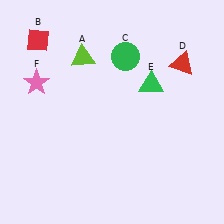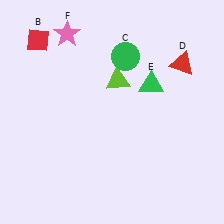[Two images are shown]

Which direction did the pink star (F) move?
The pink star (F) moved up.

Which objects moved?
The objects that moved are: the lime triangle (A), the pink star (F).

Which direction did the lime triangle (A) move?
The lime triangle (A) moved right.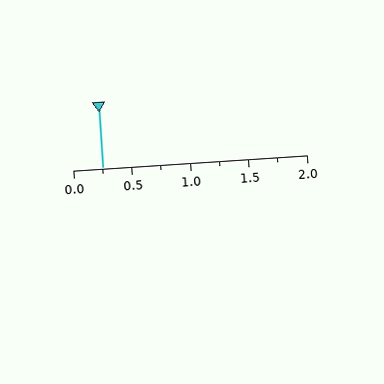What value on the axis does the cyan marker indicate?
The marker indicates approximately 0.25.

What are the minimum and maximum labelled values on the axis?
The axis runs from 0.0 to 2.0.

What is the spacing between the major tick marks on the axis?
The major ticks are spaced 0.5 apart.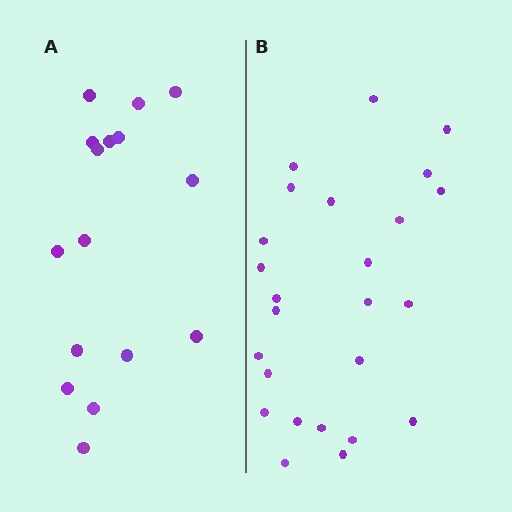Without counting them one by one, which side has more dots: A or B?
Region B (the right region) has more dots.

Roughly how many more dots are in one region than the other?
Region B has roughly 8 or so more dots than region A.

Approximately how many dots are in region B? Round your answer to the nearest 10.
About 20 dots. (The exact count is 25, which rounds to 20.)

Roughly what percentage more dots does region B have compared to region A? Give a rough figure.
About 55% more.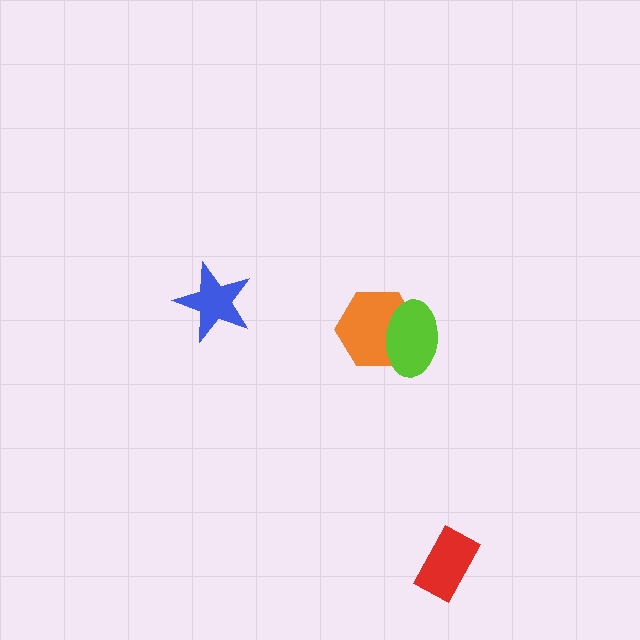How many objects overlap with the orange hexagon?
1 object overlaps with the orange hexagon.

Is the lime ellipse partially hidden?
No, no other shape covers it.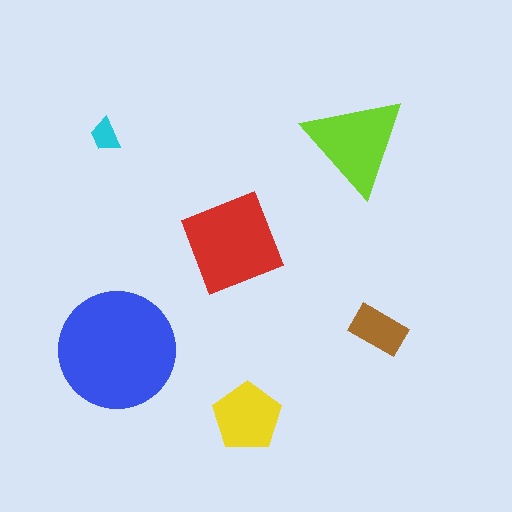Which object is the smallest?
The cyan trapezoid.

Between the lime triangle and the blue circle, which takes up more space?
The blue circle.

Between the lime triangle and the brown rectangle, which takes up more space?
The lime triangle.